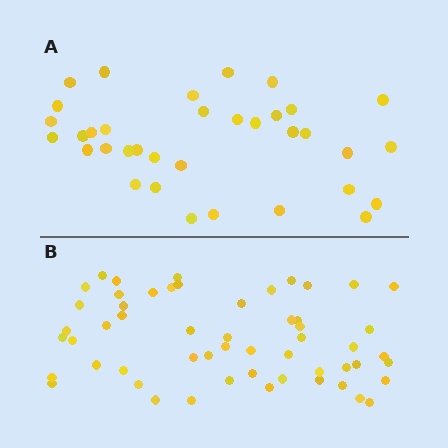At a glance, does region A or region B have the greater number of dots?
Region B (the bottom region) has more dots.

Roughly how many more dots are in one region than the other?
Region B has approximately 20 more dots than region A.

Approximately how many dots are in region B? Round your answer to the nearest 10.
About 60 dots. (The exact count is 55, which rounds to 60.)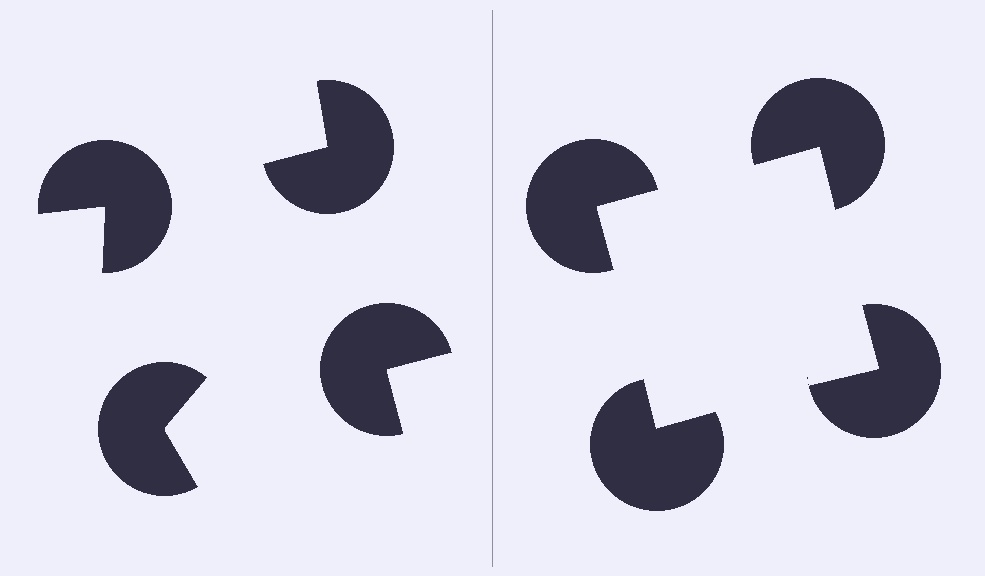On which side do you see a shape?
An illusory square appears on the right side. On the left side the wedge cuts are rotated, so no coherent shape forms.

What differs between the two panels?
The pac-man discs are positioned identically on both sides; only the wedge orientations differ. On the right they align to a square; on the left they are misaligned.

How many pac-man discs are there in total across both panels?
8 — 4 on each side.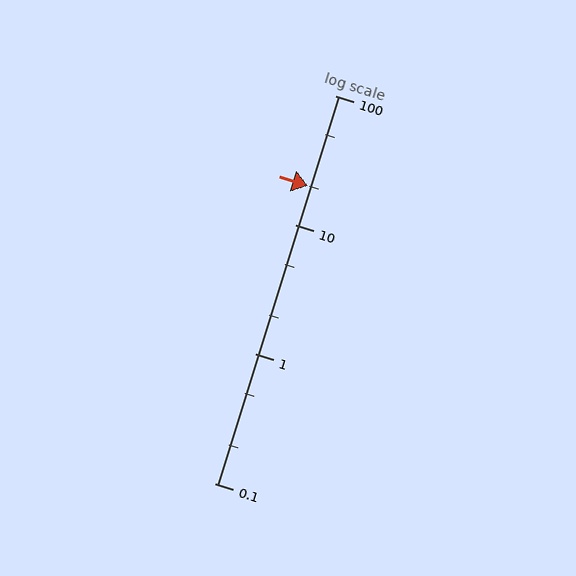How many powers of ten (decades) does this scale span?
The scale spans 3 decades, from 0.1 to 100.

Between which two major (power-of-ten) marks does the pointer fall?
The pointer is between 10 and 100.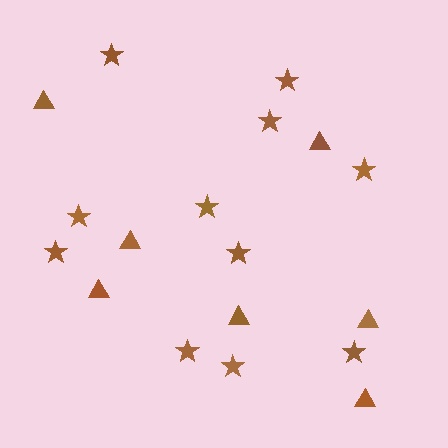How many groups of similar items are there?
There are 2 groups: one group of stars (11) and one group of triangles (7).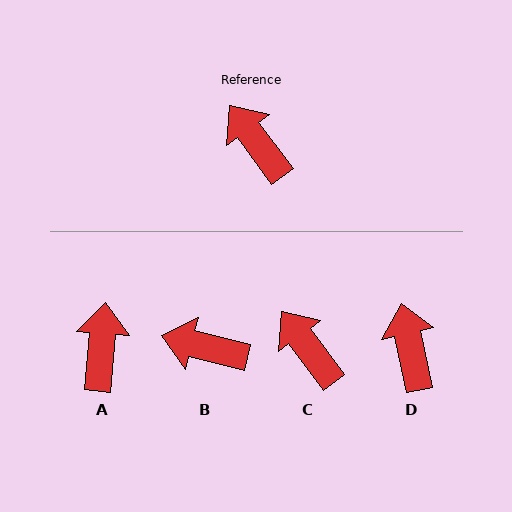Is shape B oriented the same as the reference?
No, it is off by about 39 degrees.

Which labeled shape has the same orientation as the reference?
C.